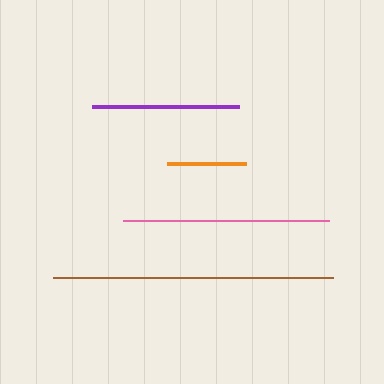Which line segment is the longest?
The brown line is the longest at approximately 280 pixels.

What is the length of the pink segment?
The pink segment is approximately 206 pixels long.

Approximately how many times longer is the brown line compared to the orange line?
The brown line is approximately 3.6 times the length of the orange line.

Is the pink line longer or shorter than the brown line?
The brown line is longer than the pink line.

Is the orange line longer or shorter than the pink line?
The pink line is longer than the orange line.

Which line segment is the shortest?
The orange line is the shortest at approximately 79 pixels.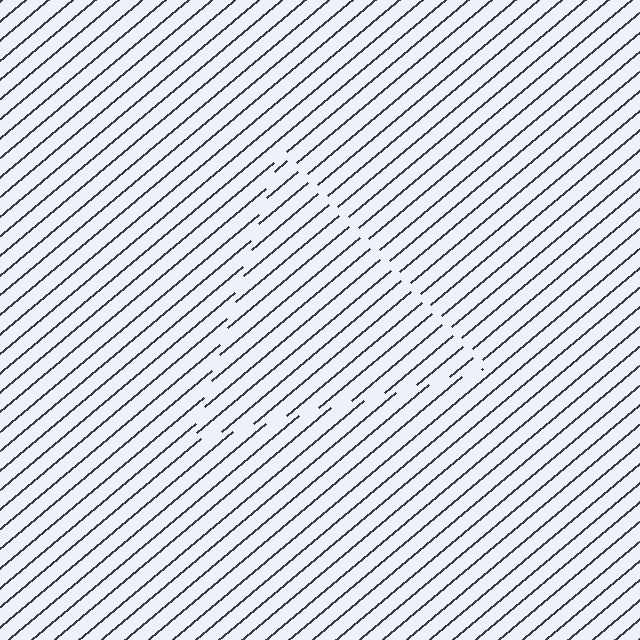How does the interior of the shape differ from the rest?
The interior of the shape contains the same grating, shifted by half a period — the contour is defined by the phase discontinuity where line-ends from the inner and outer gratings abut.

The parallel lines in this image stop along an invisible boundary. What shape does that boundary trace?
An illusory triangle. The interior of the shape contains the same grating, shifted by half a period — the contour is defined by the phase discontinuity where line-ends from the inner and outer gratings abut.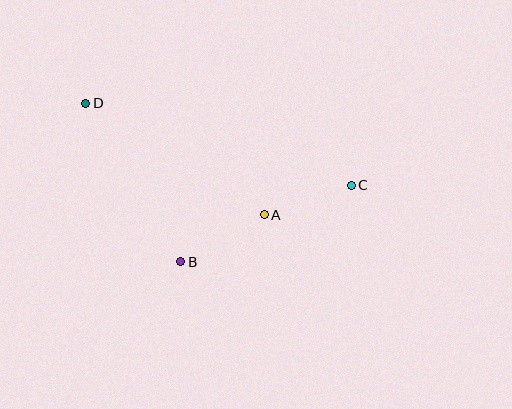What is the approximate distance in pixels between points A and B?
The distance between A and B is approximately 96 pixels.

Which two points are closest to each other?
Points A and C are closest to each other.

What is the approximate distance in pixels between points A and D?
The distance between A and D is approximately 210 pixels.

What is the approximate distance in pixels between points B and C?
The distance between B and C is approximately 186 pixels.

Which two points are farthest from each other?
Points C and D are farthest from each other.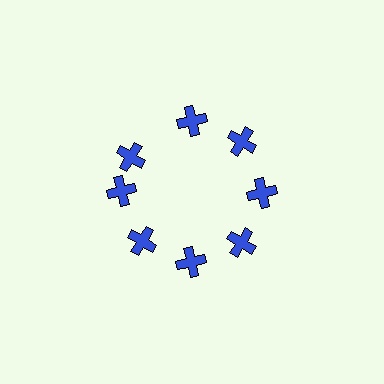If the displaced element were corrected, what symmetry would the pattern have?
It would have 8-fold rotational symmetry — the pattern would map onto itself every 45 degrees.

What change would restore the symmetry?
The symmetry would be restored by rotating it back into even spacing with its neighbors so that all 8 crosses sit at equal angles and equal distance from the center.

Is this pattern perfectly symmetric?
No. The 8 blue crosses are arranged in a ring, but one element near the 10 o'clock position is rotated out of alignment along the ring, breaking the 8-fold rotational symmetry.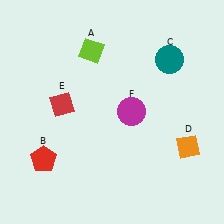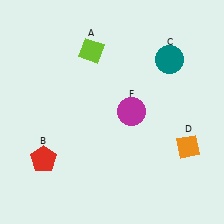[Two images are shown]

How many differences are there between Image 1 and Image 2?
There is 1 difference between the two images.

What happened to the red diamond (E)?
The red diamond (E) was removed in Image 2. It was in the top-left area of Image 1.